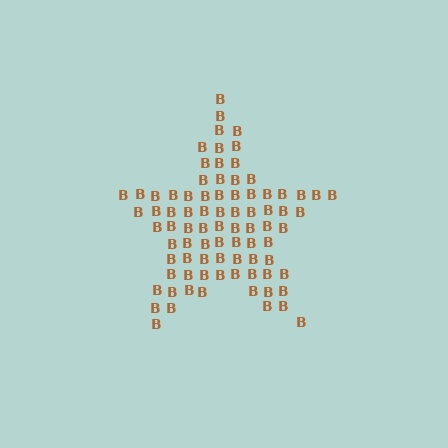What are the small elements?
The small elements are letter B's.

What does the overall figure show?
The overall figure shows a star.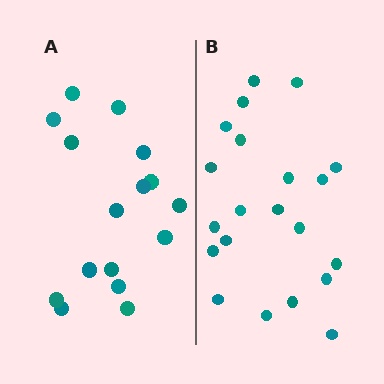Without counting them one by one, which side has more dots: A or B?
Region B (the right region) has more dots.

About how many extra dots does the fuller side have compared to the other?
Region B has about 5 more dots than region A.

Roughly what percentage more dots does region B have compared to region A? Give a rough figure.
About 30% more.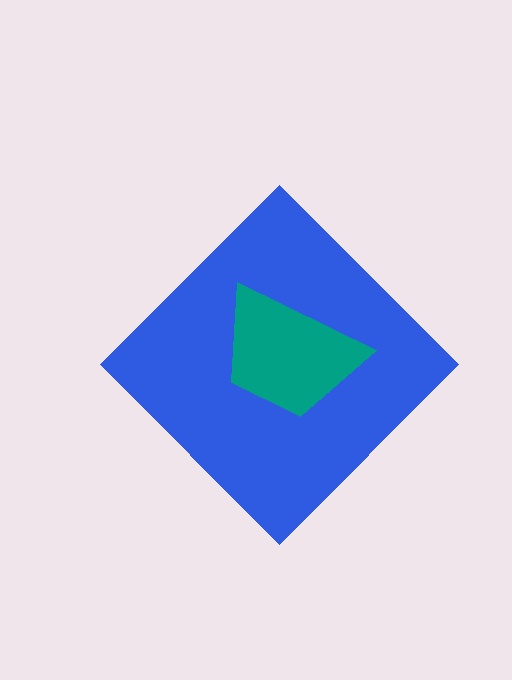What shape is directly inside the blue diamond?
The teal trapezoid.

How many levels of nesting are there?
2.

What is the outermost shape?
The blue diamond.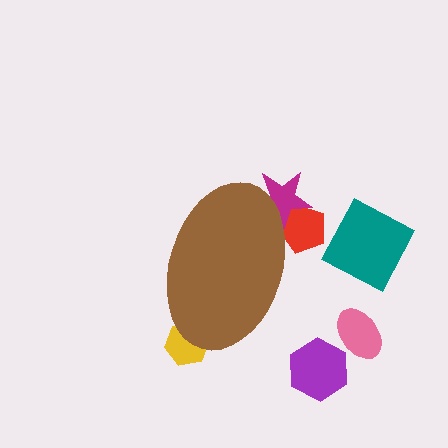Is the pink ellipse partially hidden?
No, the pink ellipse is fully visible.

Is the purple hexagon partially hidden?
No, the purple hexagon is fully visible.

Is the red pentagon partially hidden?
Yes, the red pentagon is partially hidden behind the brown ellipse.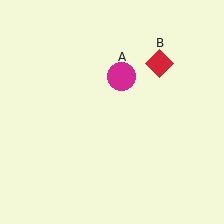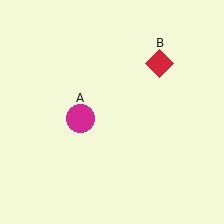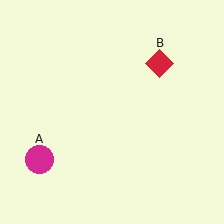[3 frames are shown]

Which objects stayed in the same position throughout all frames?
Red diamond (object B) remained stationary.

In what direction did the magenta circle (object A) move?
The magenta circle (object A) moved down and to the left.